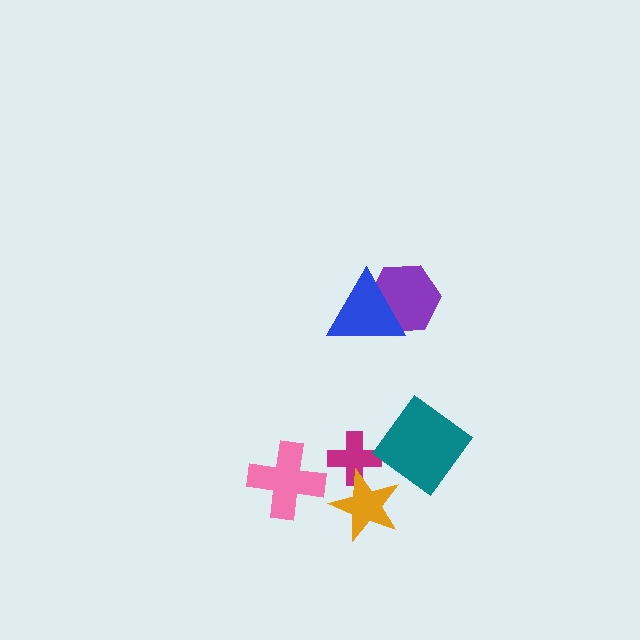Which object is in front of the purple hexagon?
The blue triangle is in front of the purple hexagon.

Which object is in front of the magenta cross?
The orange star is in front of the magenta cross.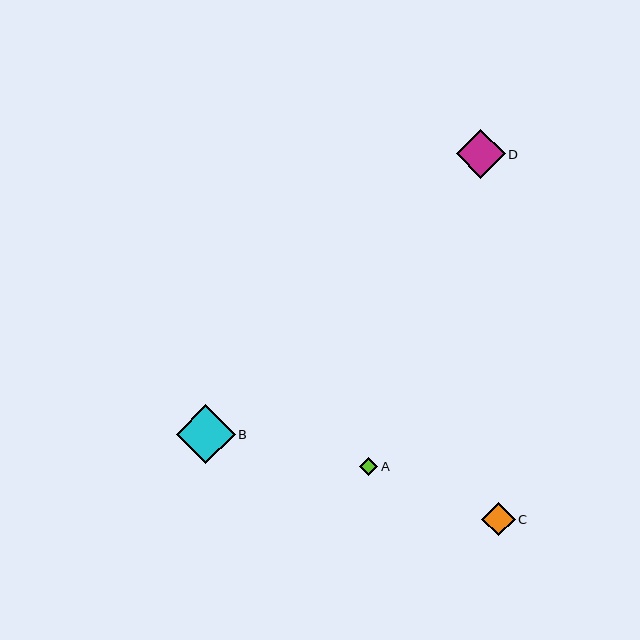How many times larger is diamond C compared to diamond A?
Diamond C is approximately 1.9 times the size of diamond A.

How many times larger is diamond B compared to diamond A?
Diamond B is approximately 3.3 times the size of diamond A.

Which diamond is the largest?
Diamond B is the largest with a size of approximately 59 pixels.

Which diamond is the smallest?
Diamond A is the smallest with a size of approximately 18 pixels.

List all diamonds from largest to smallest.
From largest to smallest: B, D, C, A.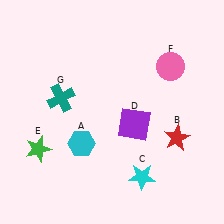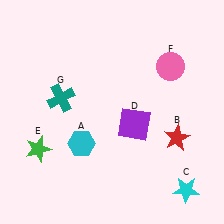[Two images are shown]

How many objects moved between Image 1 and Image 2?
1 object moved between the two images.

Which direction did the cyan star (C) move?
The cyan star (C) moved right.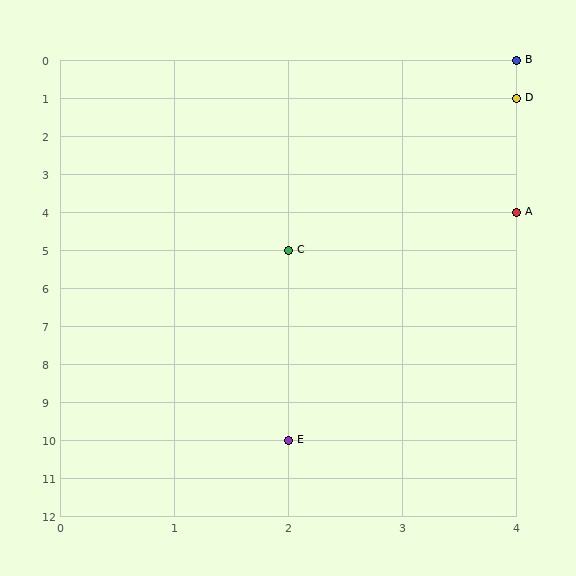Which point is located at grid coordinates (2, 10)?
Point E is at (2, 10).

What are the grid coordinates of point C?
Point C is at grid coordinates (2, 5).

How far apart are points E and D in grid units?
Points E and D are 2 columns and 9 rows apart (about 9.2 grid units diagonally).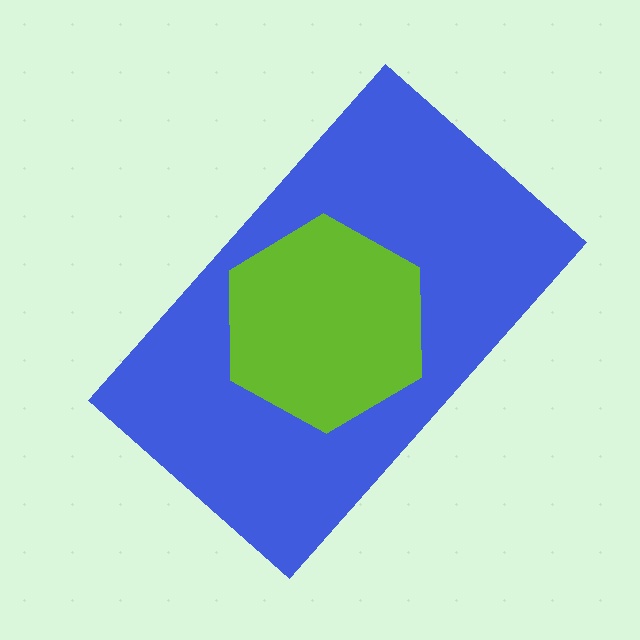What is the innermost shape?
The lime hexagon.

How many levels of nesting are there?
2.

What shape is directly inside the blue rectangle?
The lime hexagon.